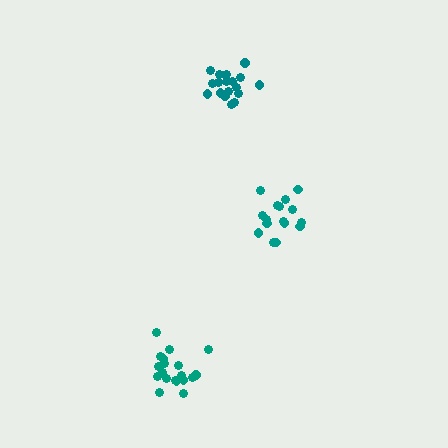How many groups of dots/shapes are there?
There are 3 groups.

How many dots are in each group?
Group 1: 16 dots, Group 2: 20 dots, Group 3: 18 dots (54 total).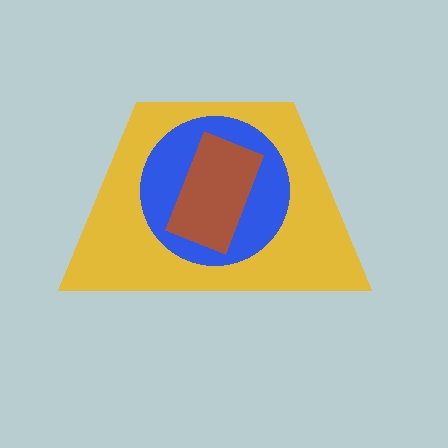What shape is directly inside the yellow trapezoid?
The blue circle.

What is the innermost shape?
The brown rectangle.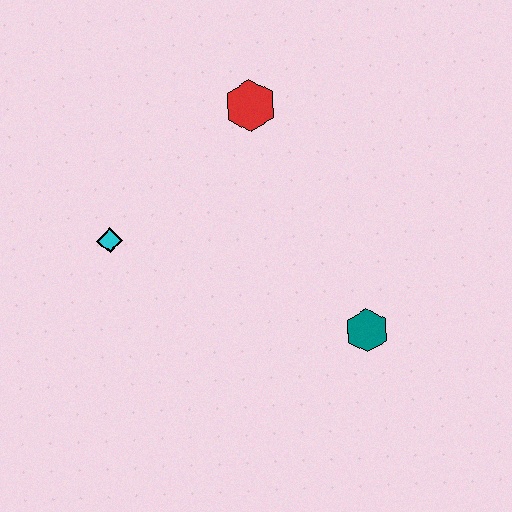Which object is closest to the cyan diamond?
The red hexagon is closest to the cyan diamond.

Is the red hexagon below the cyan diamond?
No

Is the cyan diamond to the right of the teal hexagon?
No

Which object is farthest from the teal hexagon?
The cyan diamond is farthest from the teal hexagon.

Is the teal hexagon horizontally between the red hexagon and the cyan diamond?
No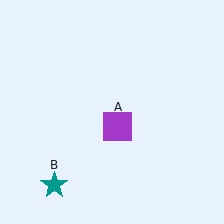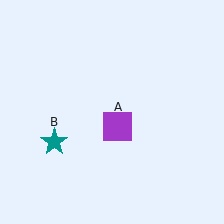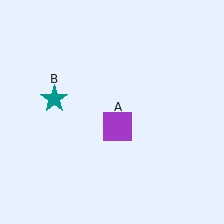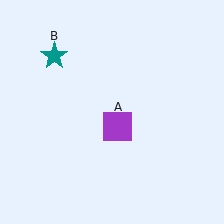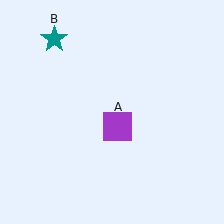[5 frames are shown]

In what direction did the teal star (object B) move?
The teal star (object B) moved up.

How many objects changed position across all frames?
1 object changed position: teal star (object B).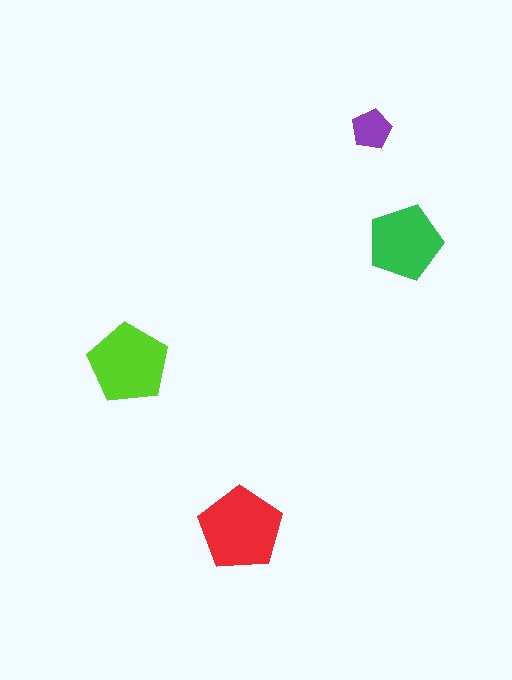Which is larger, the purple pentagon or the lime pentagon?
The lime one.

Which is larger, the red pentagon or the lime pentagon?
The red one.